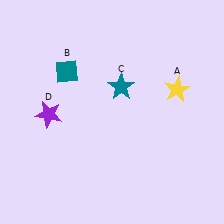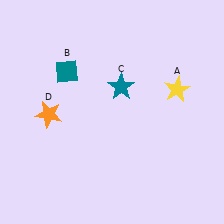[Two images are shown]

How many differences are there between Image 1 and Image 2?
There is 1 difference between the two images.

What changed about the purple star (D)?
In Image 1, D is purple. In Image 2, it changed to orange.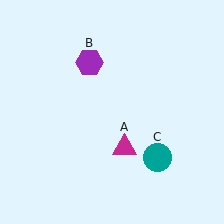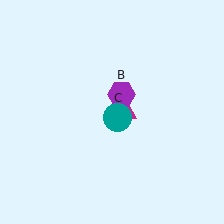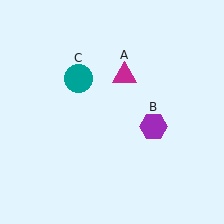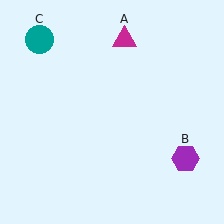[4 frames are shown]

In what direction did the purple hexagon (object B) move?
The purple hexagon (object B) moved down and to the right.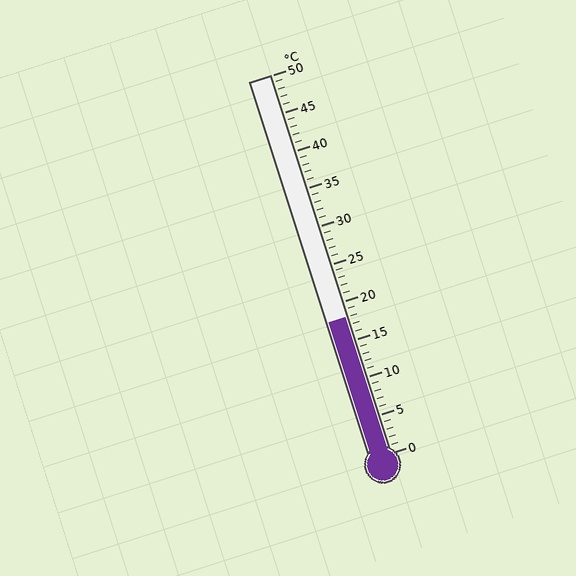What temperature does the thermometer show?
The thermometer shows approximately 18°C.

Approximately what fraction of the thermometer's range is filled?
The thermometer is filled to approximately 35% of its range.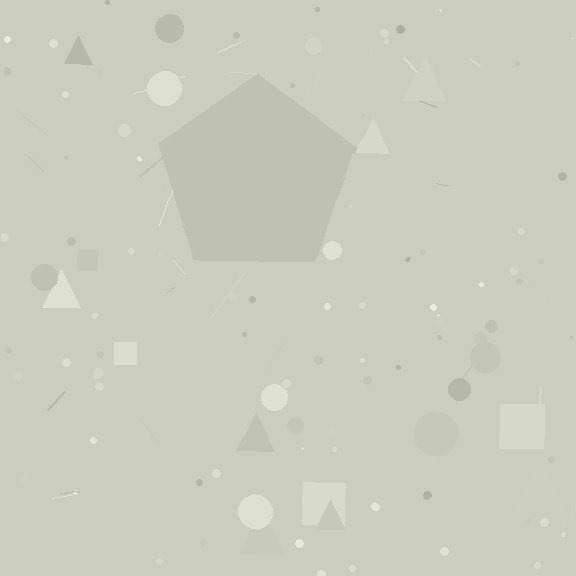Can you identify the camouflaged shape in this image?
The camouflaged shape is a pentagon.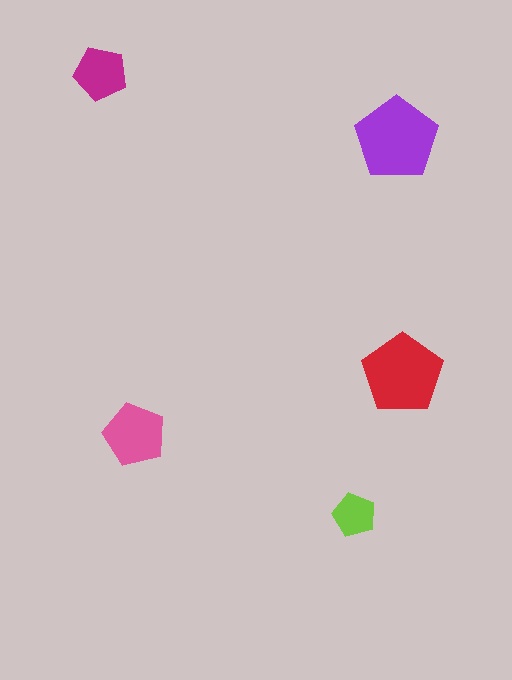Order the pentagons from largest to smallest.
the purple one, the red one, the pink one, the magenta one, the lime one.